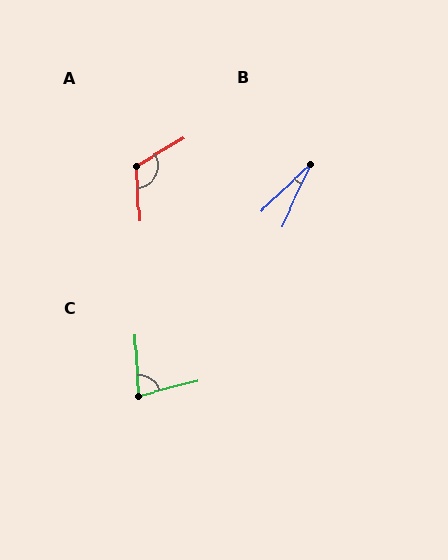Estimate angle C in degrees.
Approximately 79 degrees.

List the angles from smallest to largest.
B (22°), C (79°), A (117°).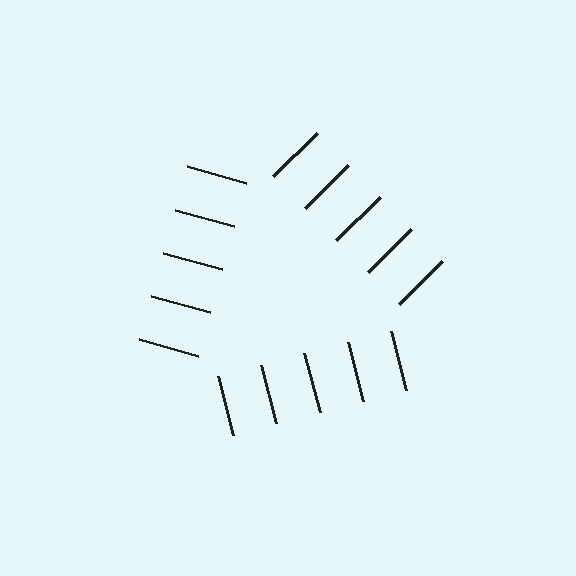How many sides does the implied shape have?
3 sides — the line-ends trace a triangle.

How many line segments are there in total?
15 — 5 along each of the 3 edges.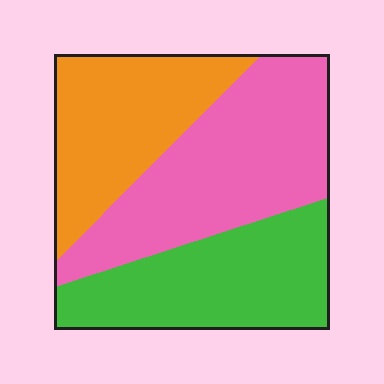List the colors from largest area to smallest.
From largest to smallest: pink, green, orange.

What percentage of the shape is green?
Green takes up about one third (1/3) of the shape.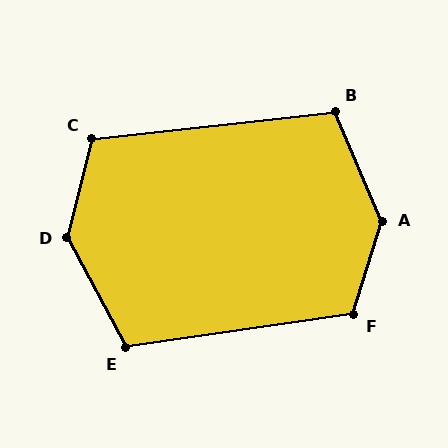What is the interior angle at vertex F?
Approximately 115 degrees (obtuse).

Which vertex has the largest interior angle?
A, at approximately 140 degrees.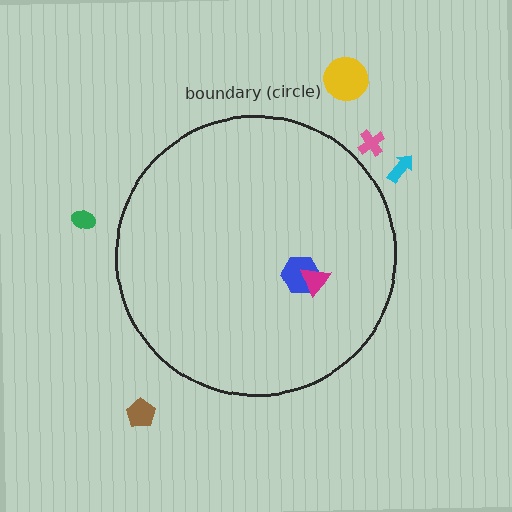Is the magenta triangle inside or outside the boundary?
Inside.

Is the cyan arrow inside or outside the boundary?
Outside.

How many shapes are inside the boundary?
2 inside, 5 outside.